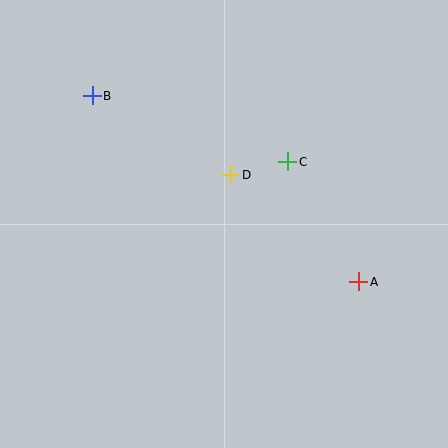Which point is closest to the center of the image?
Point D at (231, 175) is closest to the center.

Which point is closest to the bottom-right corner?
Point A is closest to the bottom-right corner.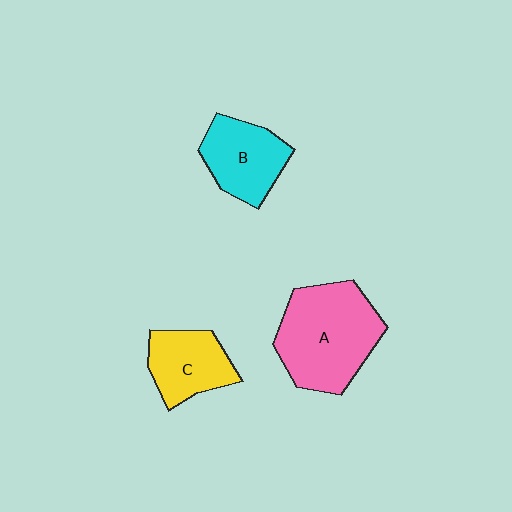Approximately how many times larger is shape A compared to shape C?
Approximately 1.8 times.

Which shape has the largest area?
Shape A (pink).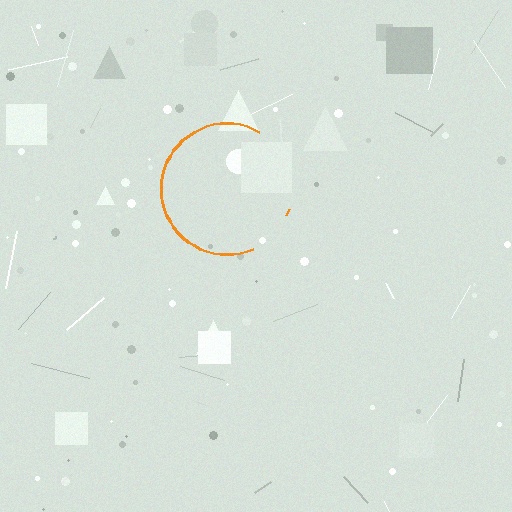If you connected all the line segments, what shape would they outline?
They would outline a circle.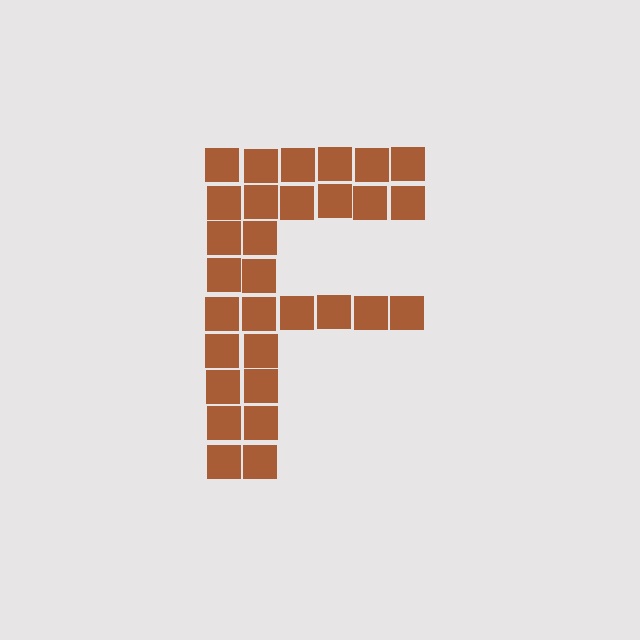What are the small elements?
The small elements are squares.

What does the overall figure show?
The overall figure shows the letter F.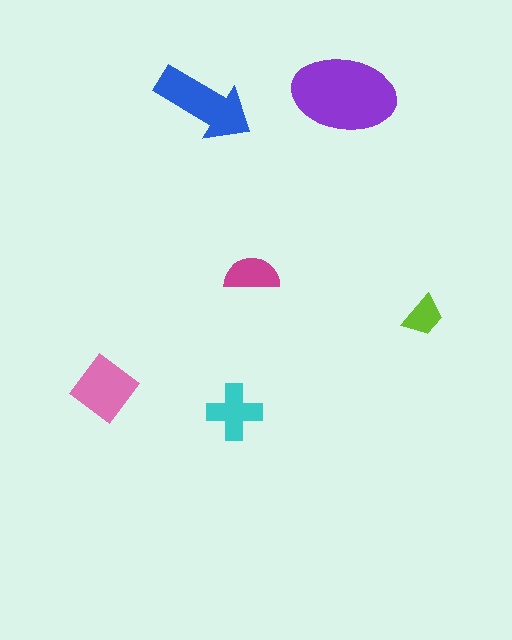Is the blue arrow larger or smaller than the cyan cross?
Larger.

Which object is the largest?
The purple ellipse.